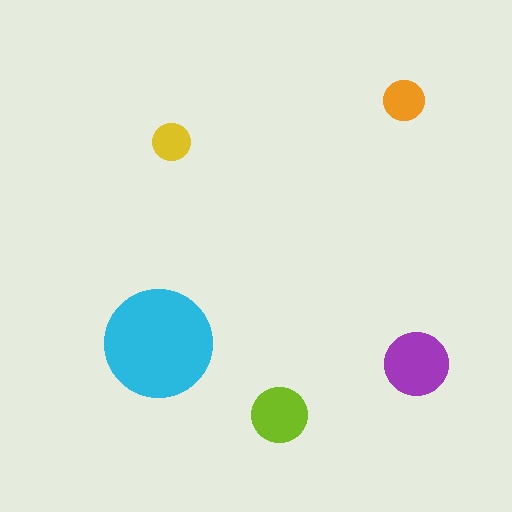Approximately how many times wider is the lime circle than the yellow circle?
About 1.5 times wider.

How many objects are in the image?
There are 5 objects in the image.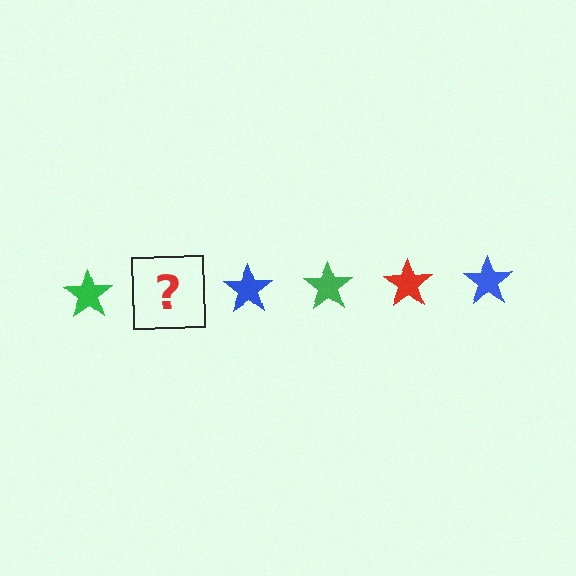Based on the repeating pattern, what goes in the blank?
The blank should be a red star.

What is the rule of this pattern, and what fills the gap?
The rule is that the pattern cycles through green, red, blue stars. The gap should be filled with a red star.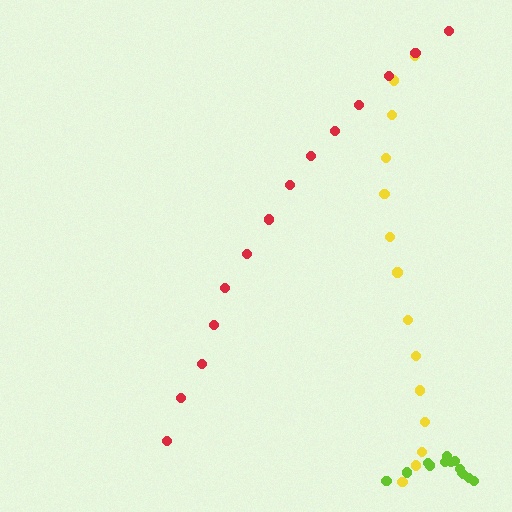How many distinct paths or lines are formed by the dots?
There are 3 distinct paths.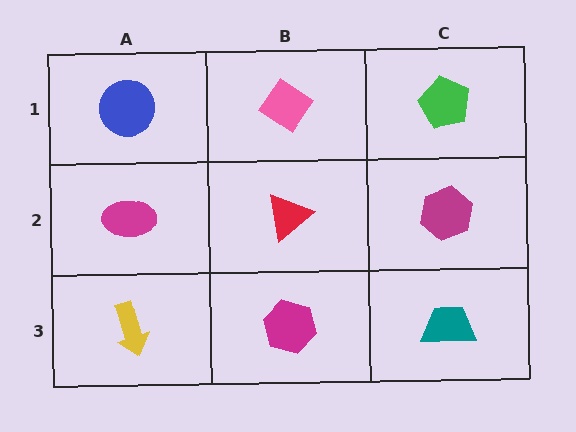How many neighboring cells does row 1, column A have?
2.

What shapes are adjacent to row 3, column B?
A red triangle (row 2, column B), a yellow arrow (row 3, column A), a teal trapezoid (row 3, column C).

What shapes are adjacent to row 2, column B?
A pink diamond (row 1, column B), a magenta hexagon (row 3, column B), a magenta ellipse (row 2, column A), a magenta hexagon (row 2, column C).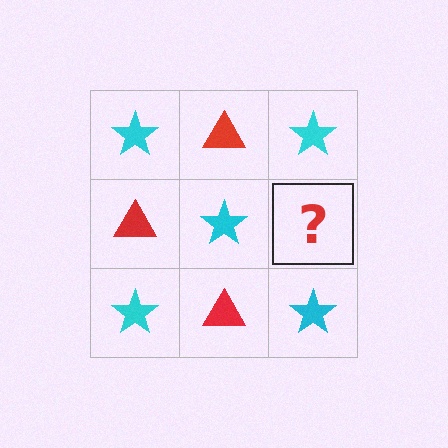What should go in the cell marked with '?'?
The missing cell should contain a red triangle.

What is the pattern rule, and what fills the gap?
The rule is that it alternates cyan star and red triangle in a checkerboard pattern. The gap should be filled with a red triangle.